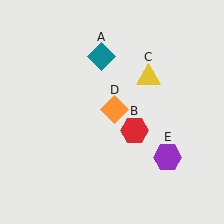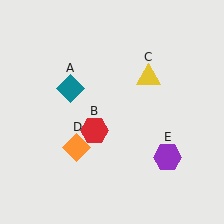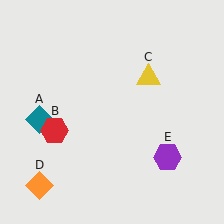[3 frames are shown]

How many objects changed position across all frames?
3 objects changed position: teal diamond (object A), red hexagon (object B), orange diamond (object D).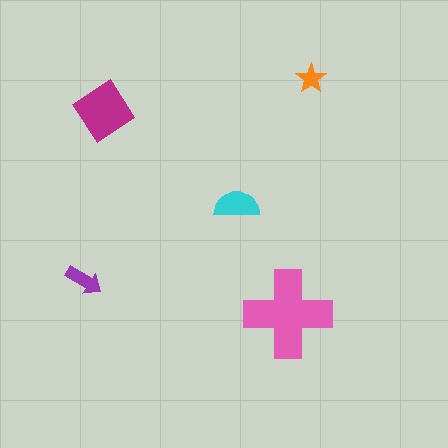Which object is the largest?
The pink cross.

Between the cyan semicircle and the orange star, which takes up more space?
The cyan semicircle.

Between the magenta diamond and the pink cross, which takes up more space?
The pink cross.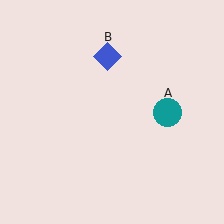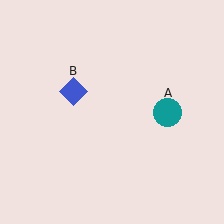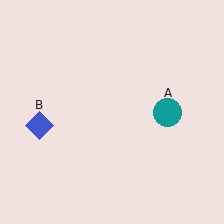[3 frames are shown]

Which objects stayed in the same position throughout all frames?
Teal circle (object A) remained stationary.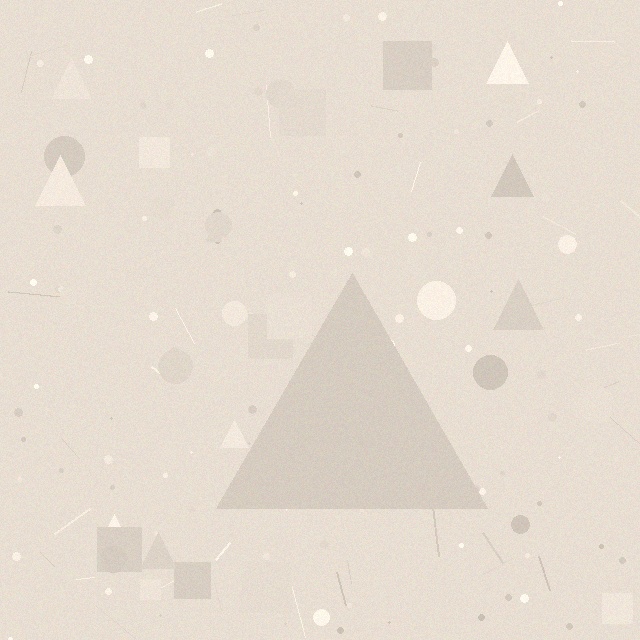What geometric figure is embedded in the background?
A triangle is embedded in the background.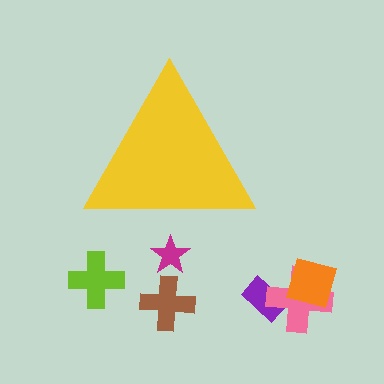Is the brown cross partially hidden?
No, the brown cross is fully visible.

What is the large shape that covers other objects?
A yellow triangle.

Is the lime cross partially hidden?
No, the lime cross is fully visible.